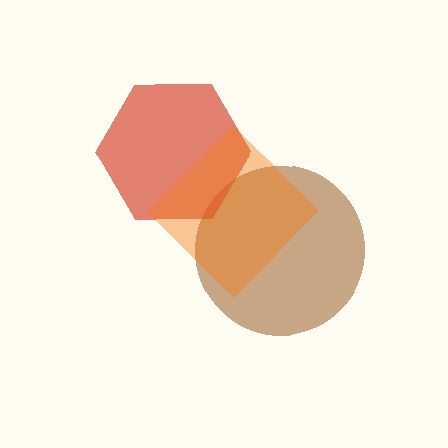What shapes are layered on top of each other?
The layered shapes are: a brown circle, a red hexagon, an orange diamond.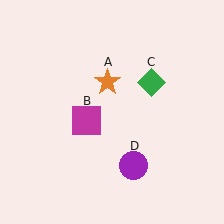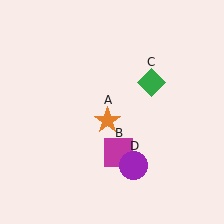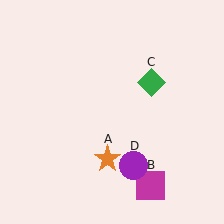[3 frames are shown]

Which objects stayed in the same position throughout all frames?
Green diamond (object C) and purple circle (object D) remained stationary.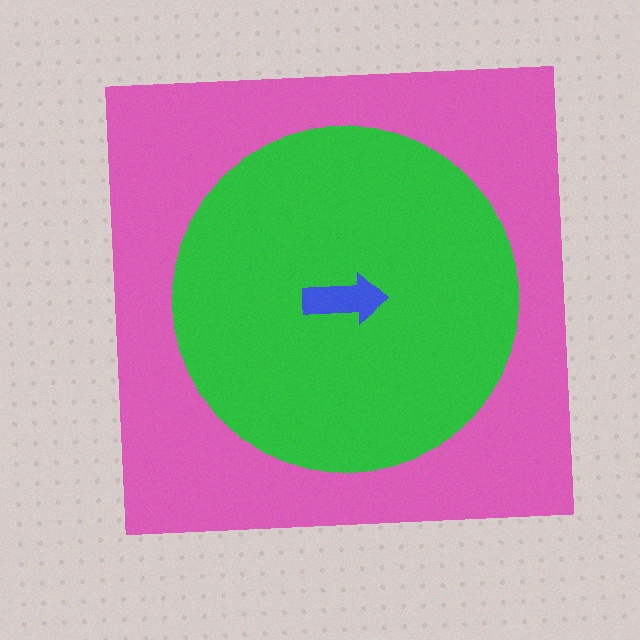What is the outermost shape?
The pink square.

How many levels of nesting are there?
3.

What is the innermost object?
The blue arrow.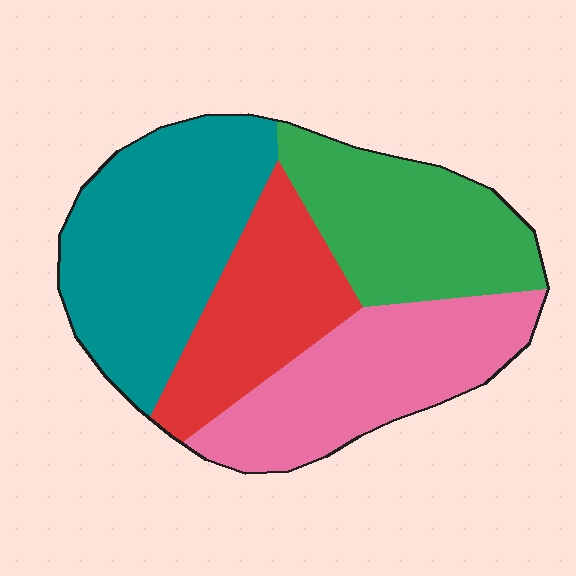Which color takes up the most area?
Teal, at roughly 30%.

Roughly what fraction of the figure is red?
Red takes up about one fifth (1/5) of the figure.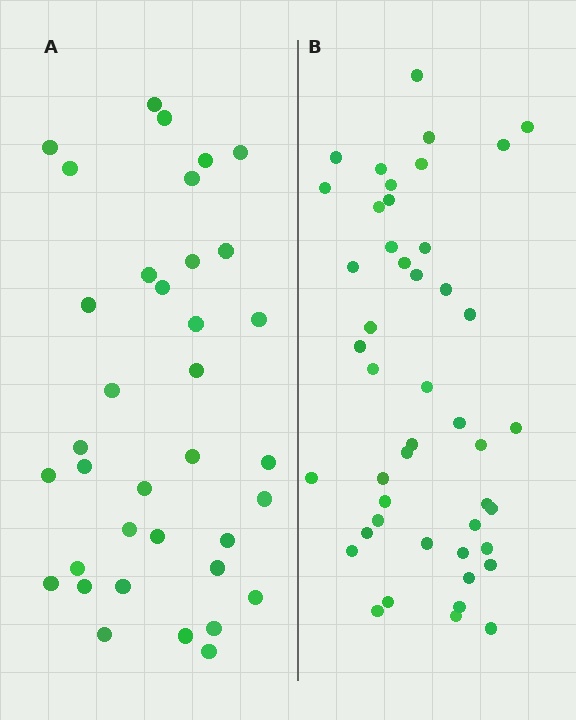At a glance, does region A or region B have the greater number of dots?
Region B (the right region) has more dots.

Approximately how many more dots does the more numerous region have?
Region B has roughly 10 or so more dots than region A.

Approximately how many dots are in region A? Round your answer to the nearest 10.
About 40 dots. (The exact count is 36, which rounds to 40.)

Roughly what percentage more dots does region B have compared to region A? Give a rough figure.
About 30% more.